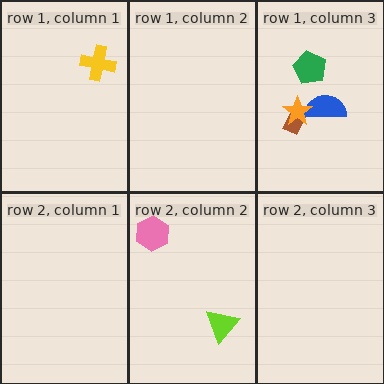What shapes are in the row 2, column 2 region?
The lime triangle, the pink hexagon.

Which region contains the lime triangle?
The row 2, column 2 region.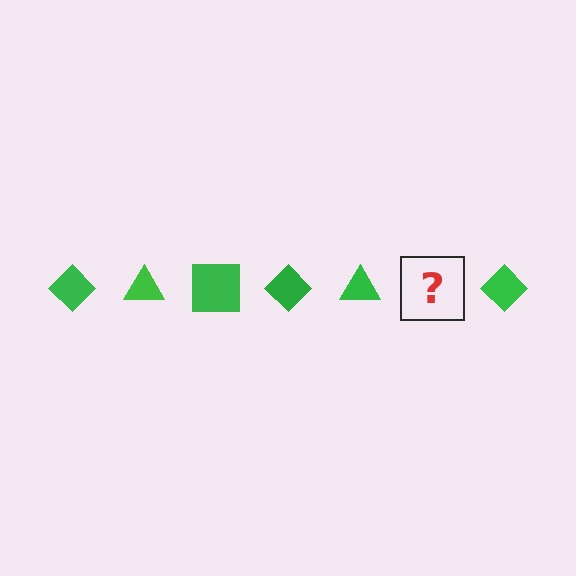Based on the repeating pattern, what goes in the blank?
The blank should be a green square.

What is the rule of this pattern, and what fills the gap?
The rule is that the pattern cycles through diamond, triangle, square shapes in green. The gap should be filled with a green square.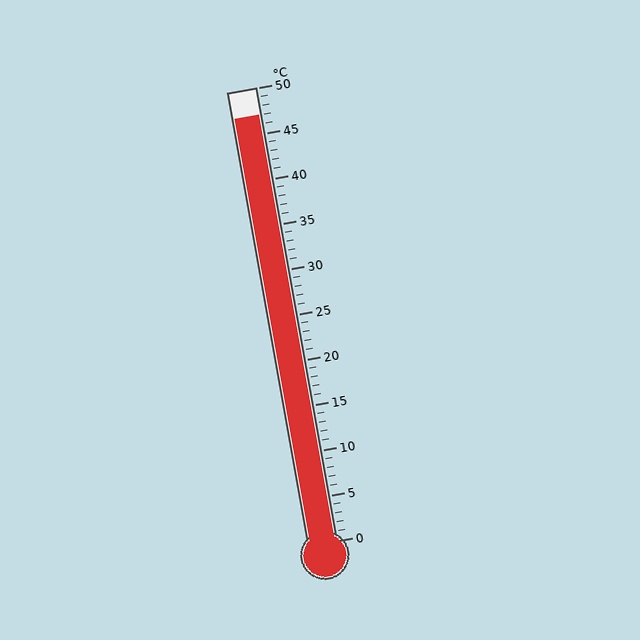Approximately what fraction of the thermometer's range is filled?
The thermometer is filled to approximately 95% of its range.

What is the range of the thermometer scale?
The thermometer scale ranges from 0°C to 50°C.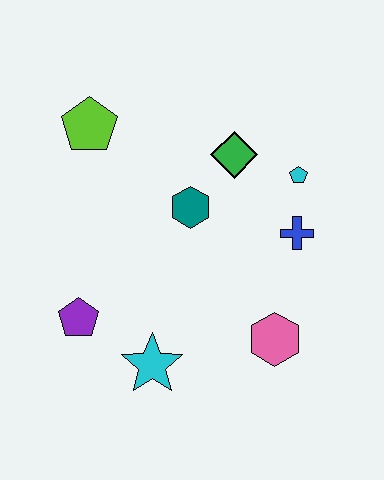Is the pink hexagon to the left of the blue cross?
Yes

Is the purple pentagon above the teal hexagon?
No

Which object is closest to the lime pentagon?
The teal hexagon is closest to the lime pentagon.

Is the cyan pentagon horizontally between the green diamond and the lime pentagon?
No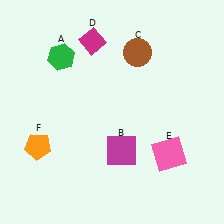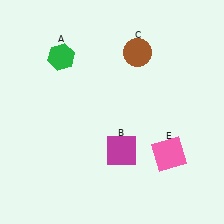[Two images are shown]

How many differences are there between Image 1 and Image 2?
There are 2 differences between the two images.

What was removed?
The orange pentagon (F), the magenta diamond (D) were removed in Image 2.